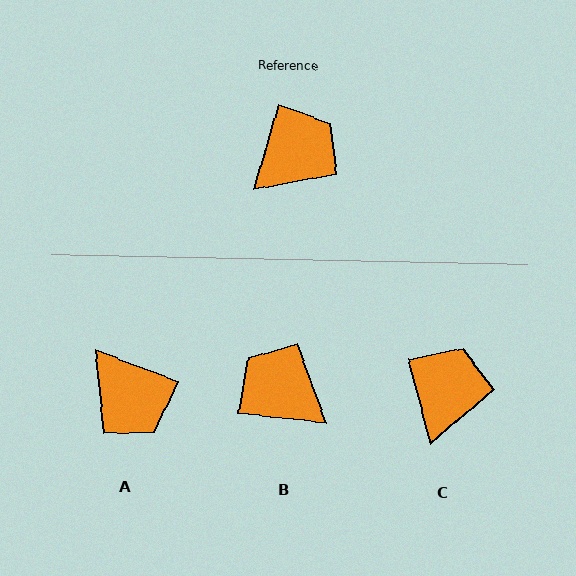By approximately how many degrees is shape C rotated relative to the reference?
Approximately 30 degrees counter-clockwise.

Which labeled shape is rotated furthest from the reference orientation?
B, about 99 degrees away.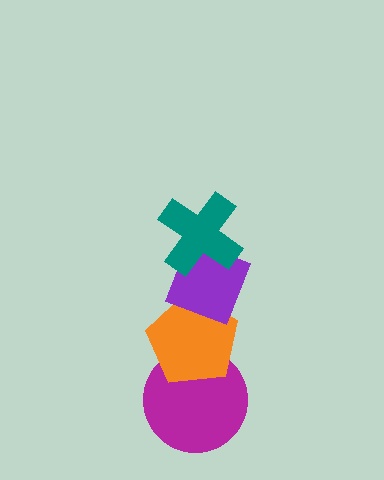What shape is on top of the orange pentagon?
The purple diamond is on top of the orange pentagon.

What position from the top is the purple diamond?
The purple diamond is 2nd from the top.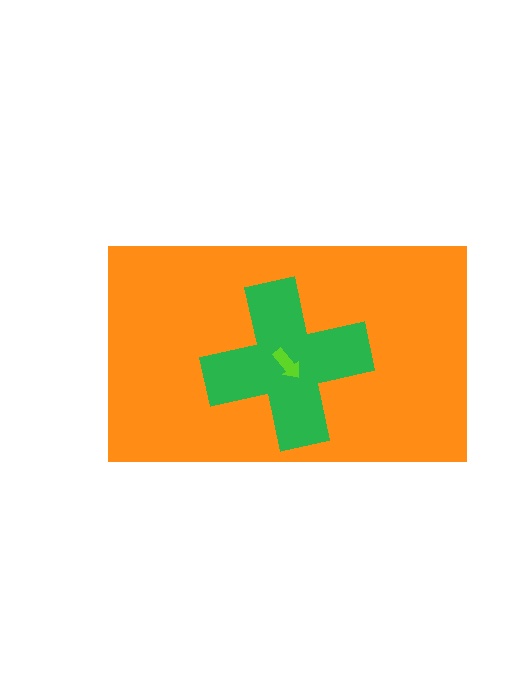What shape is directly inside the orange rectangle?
The green cross.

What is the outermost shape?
The orange rectangle.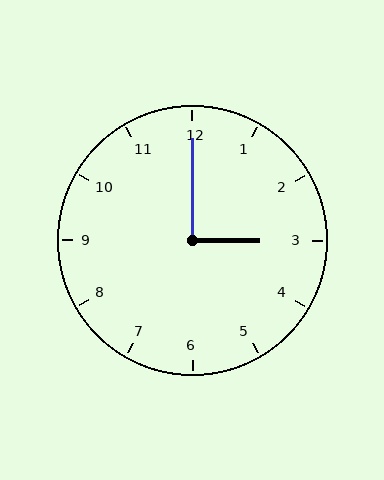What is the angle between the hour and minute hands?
Approximately 90 degrees.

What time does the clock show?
3:00.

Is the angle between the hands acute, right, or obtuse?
It is right.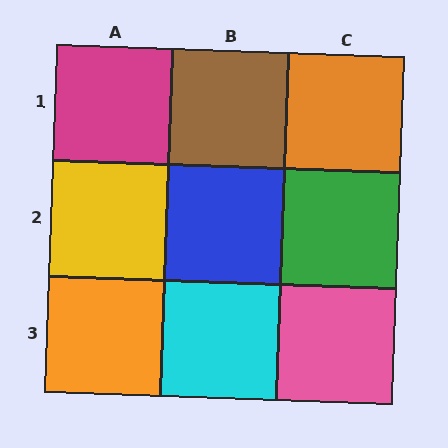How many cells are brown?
1 cell is brown.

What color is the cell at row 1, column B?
Brown.